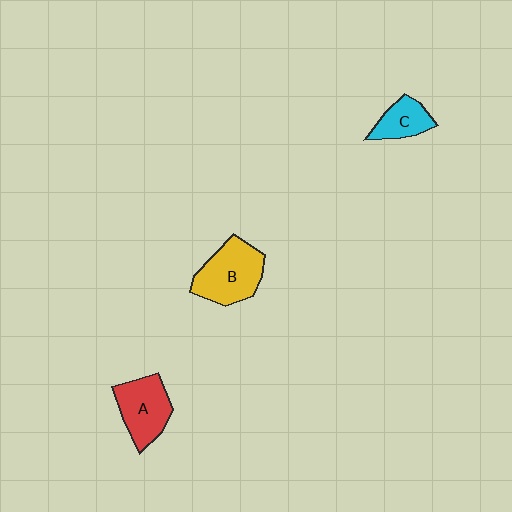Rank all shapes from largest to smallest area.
From largest to smallest: B (yellow), A (red), C (cyan).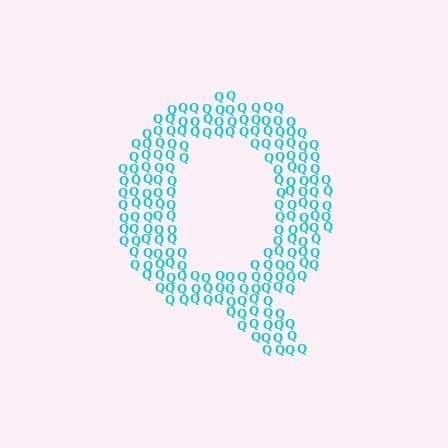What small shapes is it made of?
It is made of small letter Q's.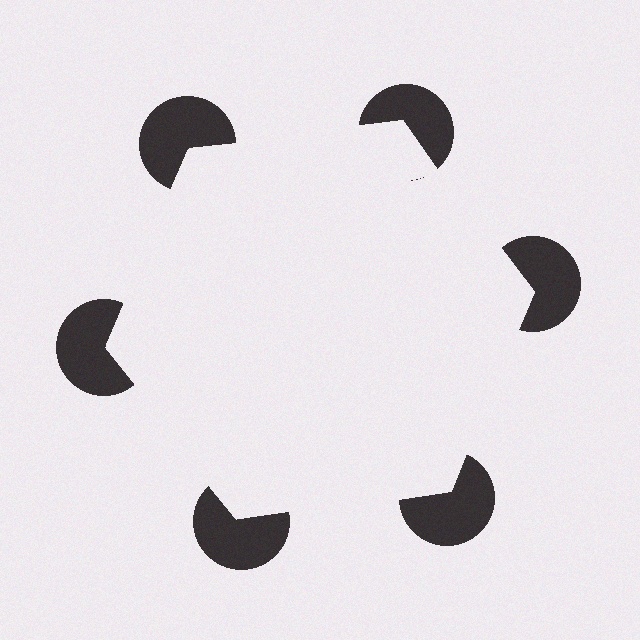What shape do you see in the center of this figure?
An illusory hexagon — its edges are inferred from the aligned wedge cuts in the pac-man discs, not physically drawn.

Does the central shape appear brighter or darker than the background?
It typically appears slightly brighter than the background, even though no actual brightness change is drawn.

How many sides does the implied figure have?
6 sides.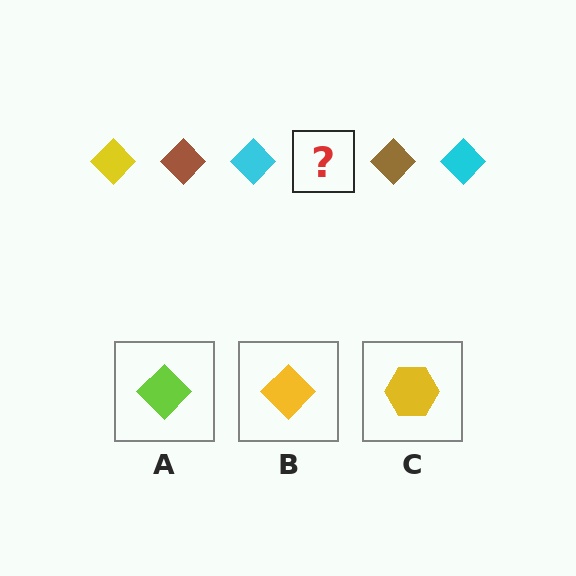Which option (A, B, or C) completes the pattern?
B.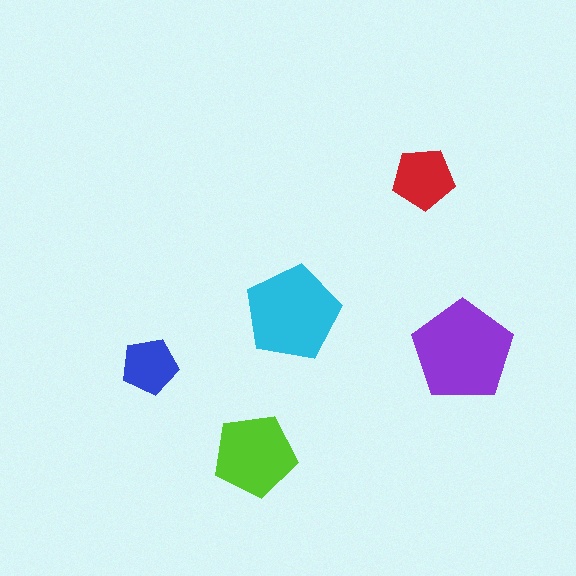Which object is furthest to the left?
The blue pentagon is leftmost.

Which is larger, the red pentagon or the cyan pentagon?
The cyan one.